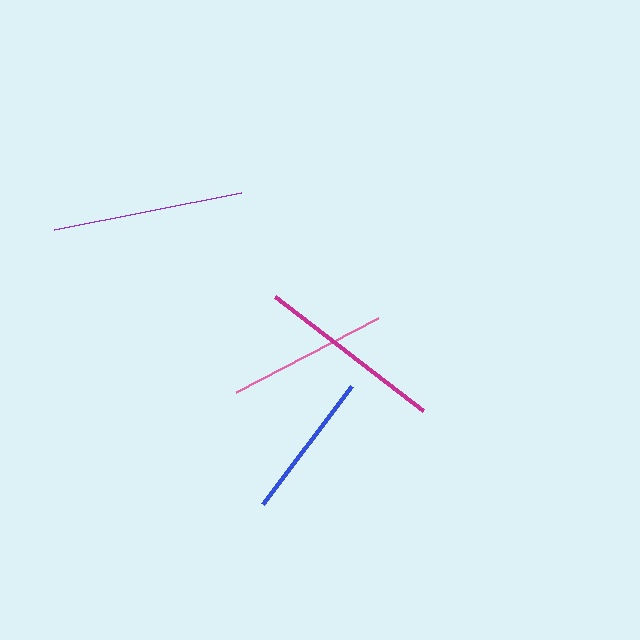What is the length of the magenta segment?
The magenta segment is approximately 186 pixels long.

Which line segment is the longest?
The purple line is the longest at approximately 190 pixels.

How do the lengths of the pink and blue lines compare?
The pink and blue lines are approximately the same length.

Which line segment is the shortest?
The blue line is the shortest at approximately 148 pixels.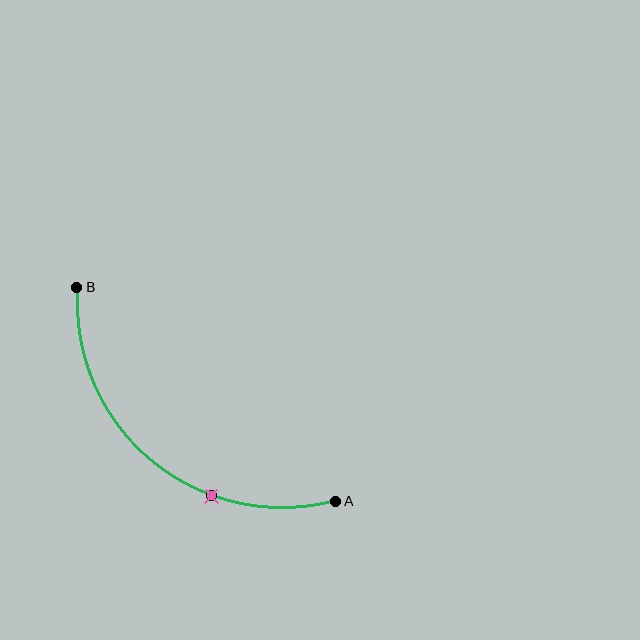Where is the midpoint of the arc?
The arc midpoint is the point on the curve farthest from the straight line joining A and B. It sits below and to the left of that line.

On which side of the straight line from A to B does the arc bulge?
The arc bulges below and to the left of the straight line connecting A and B.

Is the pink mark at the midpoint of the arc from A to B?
No. The pink mark lies on the arc but is closer to endpoint A. The arc midpoint would be at the point on the curve equidistant along the arc from both A and B.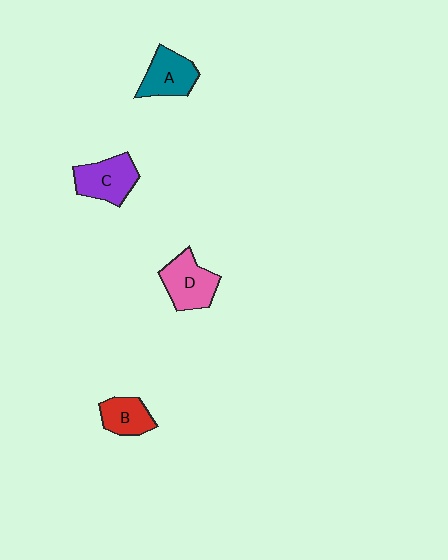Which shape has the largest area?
Shape D (pink).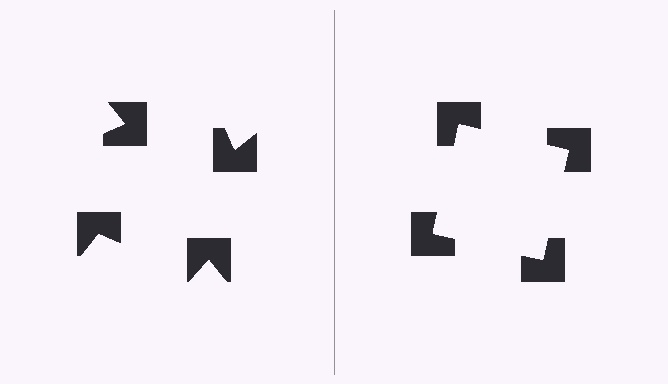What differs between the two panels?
The notched squares are positioned identically on both sides; only the wedge orientations differ. On the right they align to a square; on the left they are misaligned.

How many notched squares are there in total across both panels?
8 — 4 on each side.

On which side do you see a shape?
An illusory square appears on the right side. On the left side the wedge cuts are rotated, so no coherent shape forms.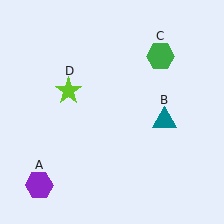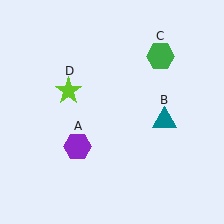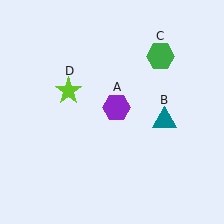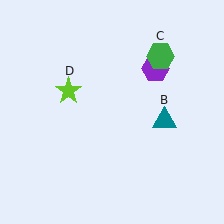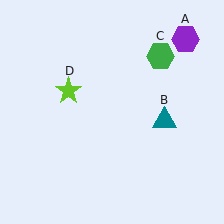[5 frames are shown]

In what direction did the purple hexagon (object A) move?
The purple hexagon (object A) moved up and to the right.